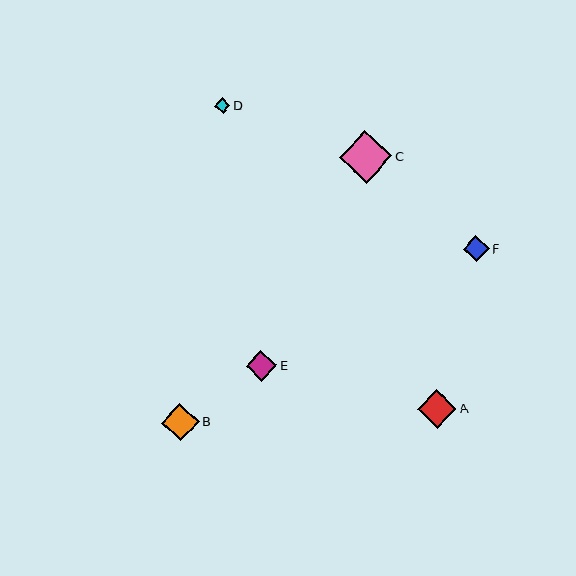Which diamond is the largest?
Diamond C is the largest with a size of approximately 52 pixels.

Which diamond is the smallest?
Diamond D is the smallest with a size of approximately 15 pixels.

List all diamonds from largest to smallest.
From largest to smallest: C, A, B, E, F, D.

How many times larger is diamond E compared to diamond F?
Diamond E is approximately 1.2 times the size of diamond F.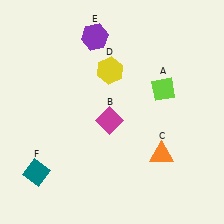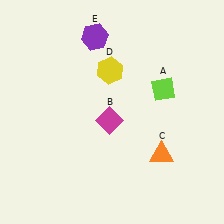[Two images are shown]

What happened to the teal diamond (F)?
The teal diamond (F) was removed in Image 2. It was in the bottom-left area of Image 1.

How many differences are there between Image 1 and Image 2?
There is 1 difference between the two images.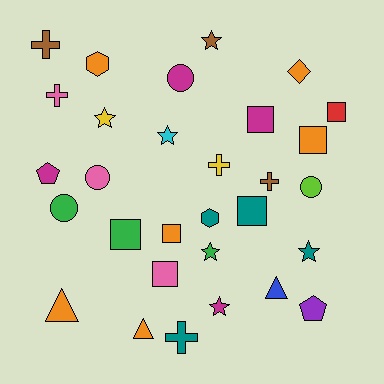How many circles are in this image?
There are 4 circles.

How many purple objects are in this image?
There is 1 purple object.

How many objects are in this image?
There are 30 objects.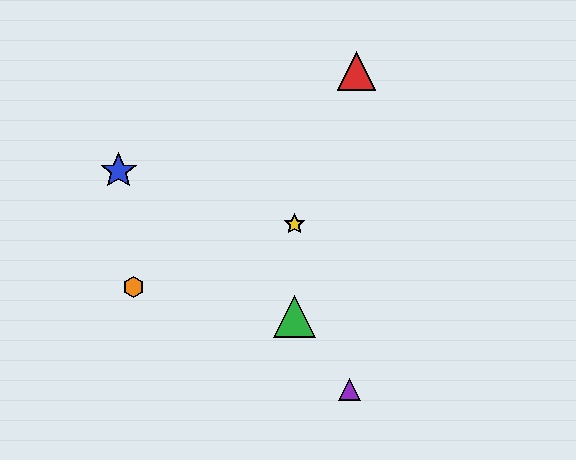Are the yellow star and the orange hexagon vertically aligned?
No, the yellow star is at x≈294 and the orange hexagon is at x≈133.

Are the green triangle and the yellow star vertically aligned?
Yes, both are at x≈294.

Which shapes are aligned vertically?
The green triangle, the yellow star are aligned vertically.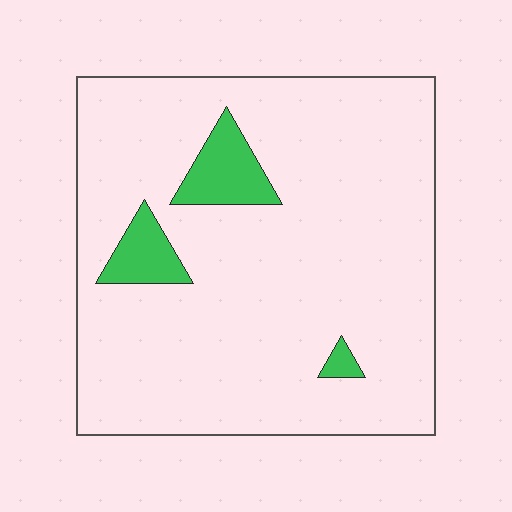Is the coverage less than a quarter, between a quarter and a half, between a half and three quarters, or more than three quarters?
Less than a quarter.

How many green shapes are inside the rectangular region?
3.